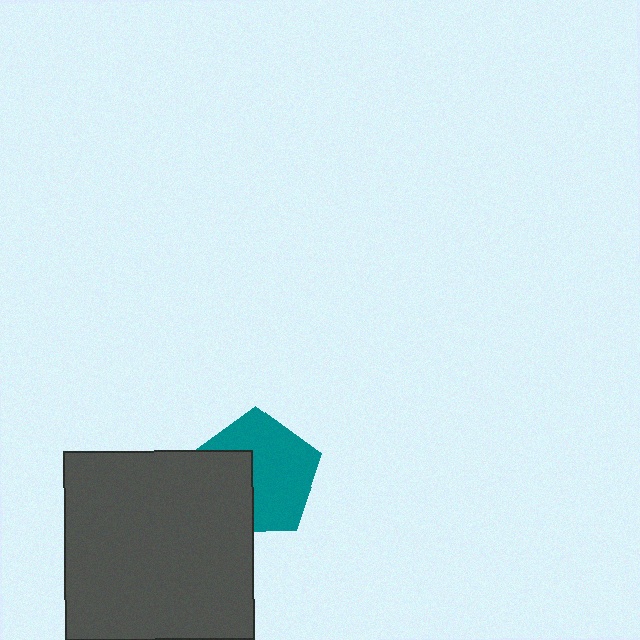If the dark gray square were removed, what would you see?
You would see the complete teal pentagon.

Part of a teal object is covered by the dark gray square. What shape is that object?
It is a pentagon.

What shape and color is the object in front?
The object in front is a dark gray square.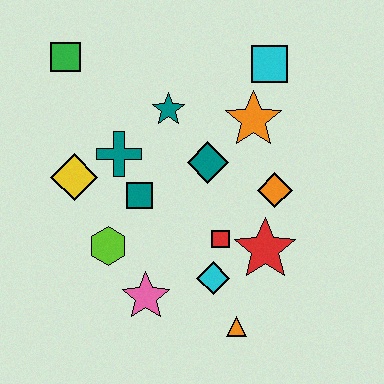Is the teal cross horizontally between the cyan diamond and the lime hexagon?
Yes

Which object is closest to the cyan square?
The orange star is closest to the cyan square.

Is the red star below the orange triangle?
No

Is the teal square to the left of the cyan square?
Yes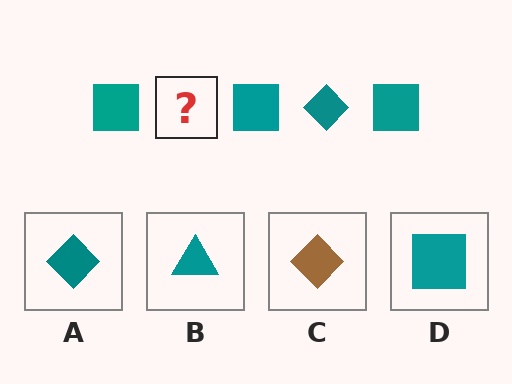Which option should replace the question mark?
Option A.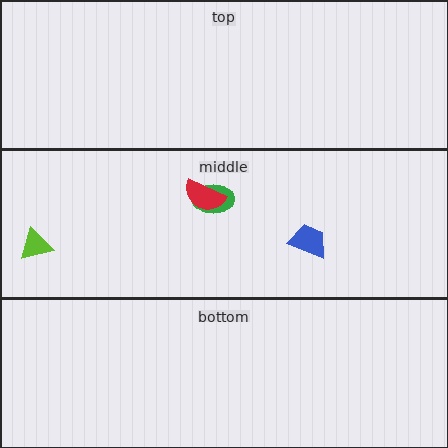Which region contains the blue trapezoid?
The middle region.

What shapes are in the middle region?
The lime triangle, the blue trapezoid, the green ellipse, the red semicircle.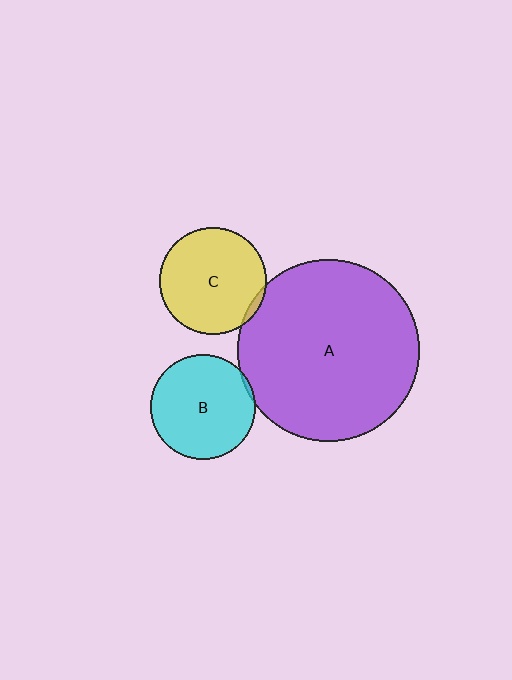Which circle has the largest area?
Circle A (purple).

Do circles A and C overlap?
Yes.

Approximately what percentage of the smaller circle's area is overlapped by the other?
Approximately 5%.